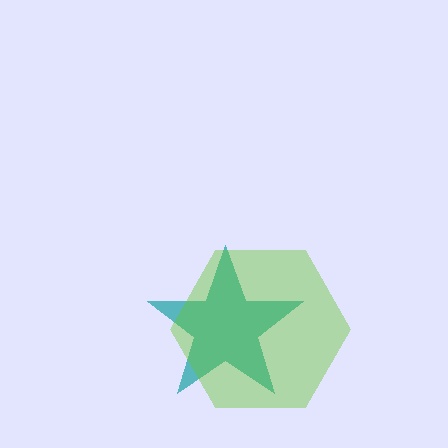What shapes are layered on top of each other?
The layered shapes are: a teal star, a lime hexagon.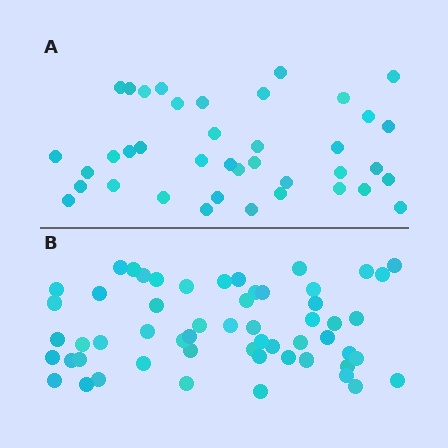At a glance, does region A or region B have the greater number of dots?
Region B (the bottom region) has more dots.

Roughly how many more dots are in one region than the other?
Region B has approximately 15 more dots than region A.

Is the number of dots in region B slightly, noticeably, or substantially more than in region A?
Region B has noticeably more, but not dramatically so. The ratio is roughly 1.4 to 1.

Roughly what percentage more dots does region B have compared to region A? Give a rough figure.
About 45% more.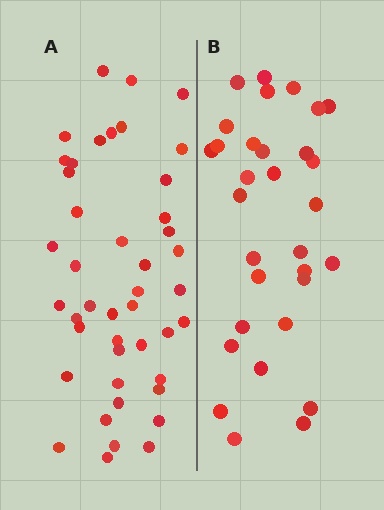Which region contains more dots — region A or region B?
Region A (the left region) has more dots.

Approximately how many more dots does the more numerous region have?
Region A has approximately 15 more dots than region B.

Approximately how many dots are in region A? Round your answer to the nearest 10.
About 40 dots. (The exact count is 44, which rounds to 40.)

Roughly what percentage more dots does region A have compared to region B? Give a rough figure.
About 40% more.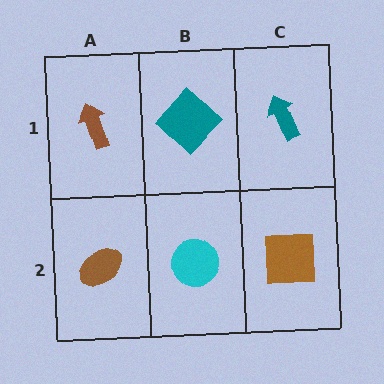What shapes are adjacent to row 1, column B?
A cyan circle (row 2, column B), a brown arrow (row 1, column A), a teal arrow (row 1, column C).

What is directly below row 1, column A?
A brown ellipse.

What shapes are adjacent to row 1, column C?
A brown square (row 2, column C), a teal diamond (row 1, column B).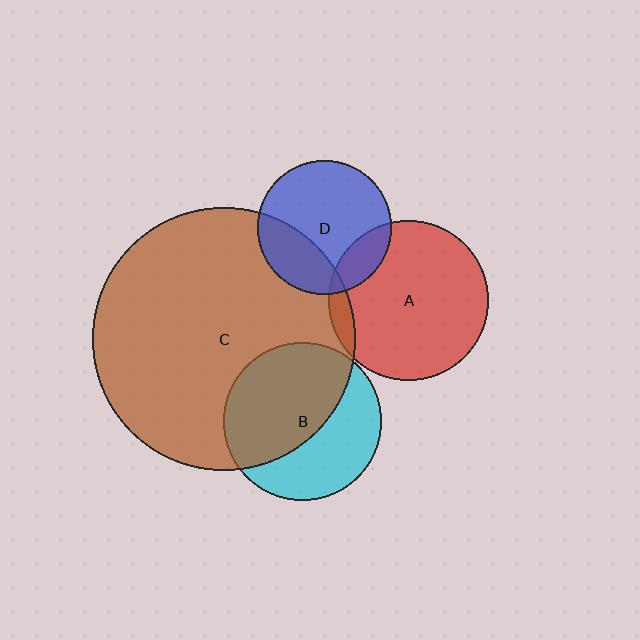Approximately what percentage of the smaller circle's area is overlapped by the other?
Approximately 60%.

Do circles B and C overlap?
Yes.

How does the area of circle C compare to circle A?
Approximately 2.7 times.